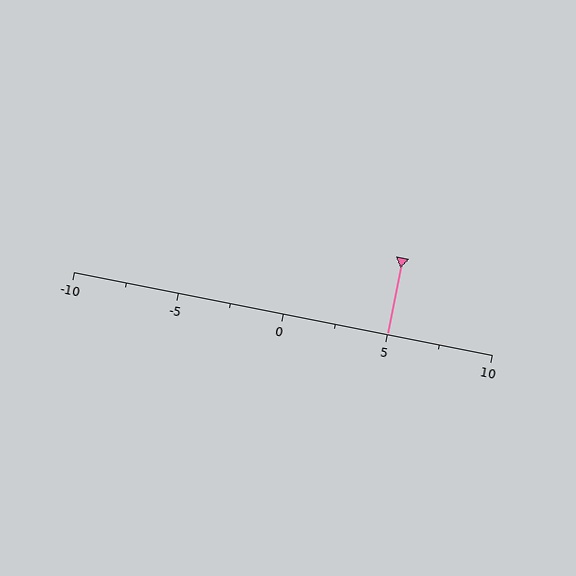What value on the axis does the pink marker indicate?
The marker indicates approximately 5.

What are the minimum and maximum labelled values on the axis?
The axis runs from -10 to 10.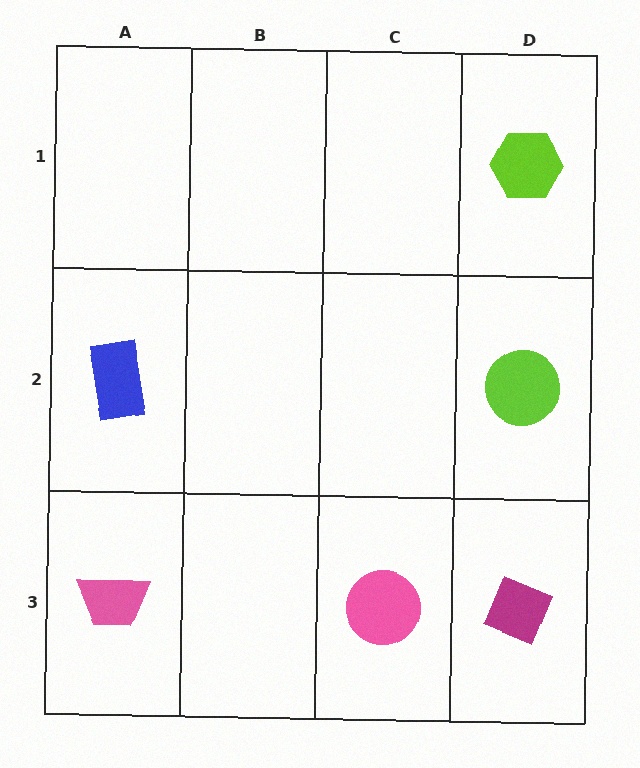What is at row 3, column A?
A pink trapezoid.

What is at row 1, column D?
A lime hexagon.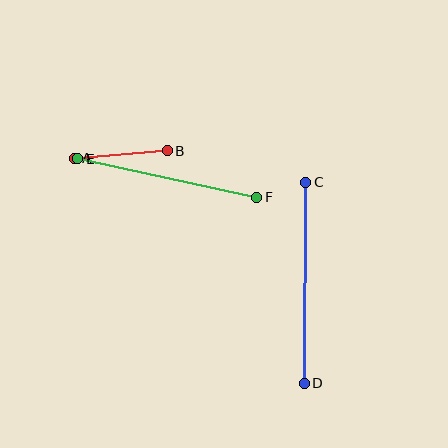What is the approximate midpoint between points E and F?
The midpoint is at approximately (167, 178) pixels.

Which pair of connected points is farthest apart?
Points C and D are farthest apart.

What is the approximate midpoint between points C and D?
The midpoint is at approximately (305, 283) pixels.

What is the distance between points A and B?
The distance is approximately 93 pixels.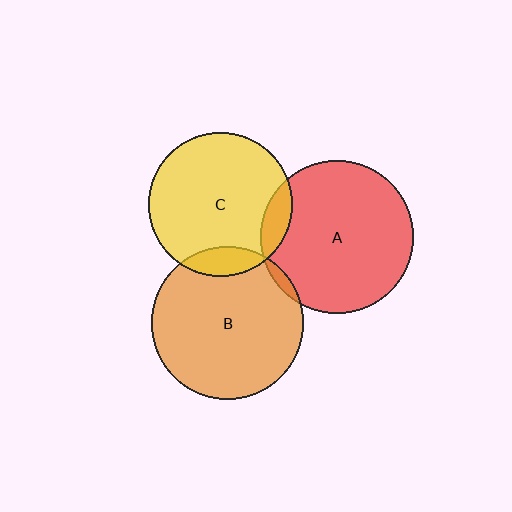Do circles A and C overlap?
Yes.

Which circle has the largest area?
Circle A (red).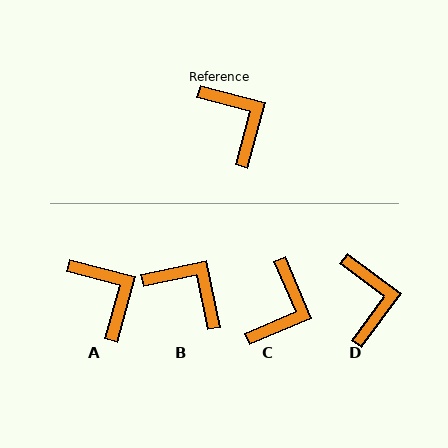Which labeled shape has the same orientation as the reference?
A.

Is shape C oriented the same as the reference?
No, it is off by about 52 degrees.